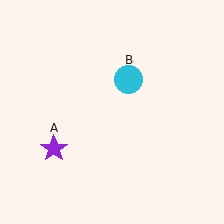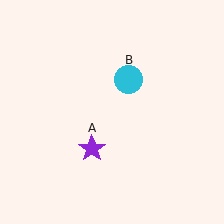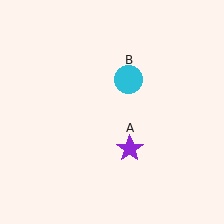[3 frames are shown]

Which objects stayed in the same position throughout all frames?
Cyan circle (object B) remained stationary.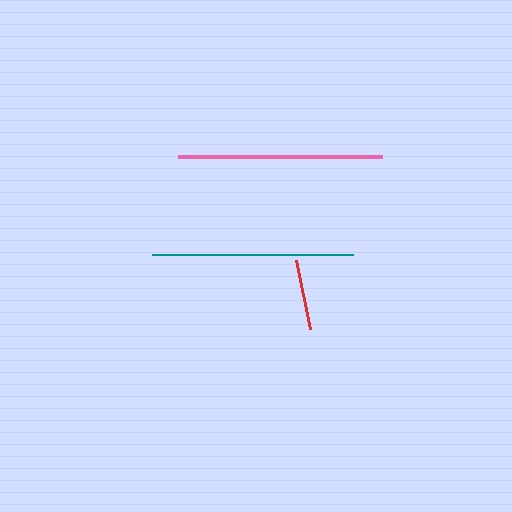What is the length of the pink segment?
The pink segment is approximately 205 pixels long.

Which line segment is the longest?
The pink line is the longest at approximately 205 pixels.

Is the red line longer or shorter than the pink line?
The pink line is longer than the red line.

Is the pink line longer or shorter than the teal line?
The pink line is longer than the teal line.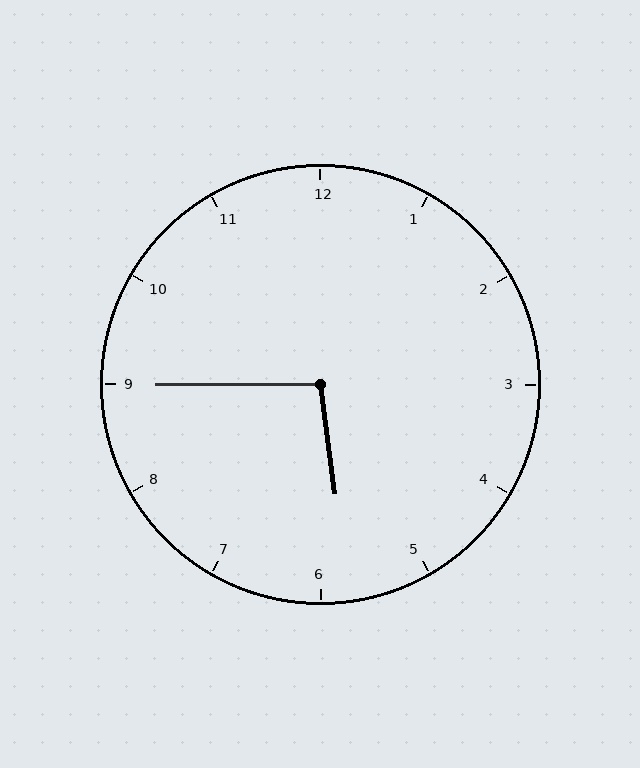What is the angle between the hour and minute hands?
Approximately 98 degrees.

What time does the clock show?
5:45.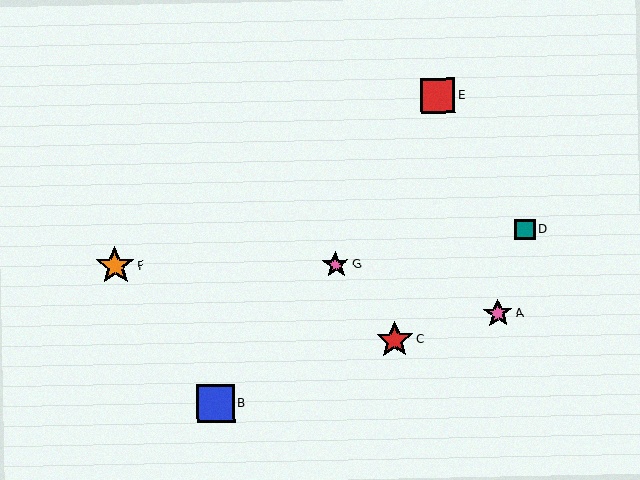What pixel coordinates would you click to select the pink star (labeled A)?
Click at (498, 313) to select the pink star A.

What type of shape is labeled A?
Shape A is a pink star.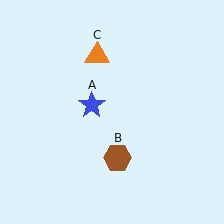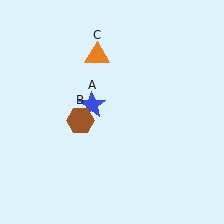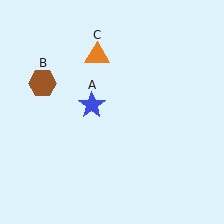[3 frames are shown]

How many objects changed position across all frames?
1 object changed position: brown hexagon (object B).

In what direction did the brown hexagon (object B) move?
The brown hexagon (object B) moved up and to the left.